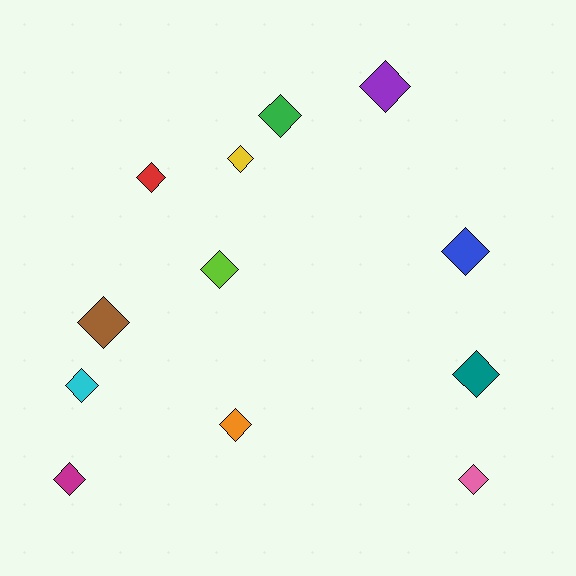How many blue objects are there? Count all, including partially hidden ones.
There is 1 blue object.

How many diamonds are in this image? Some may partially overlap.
There are 12 diamonds.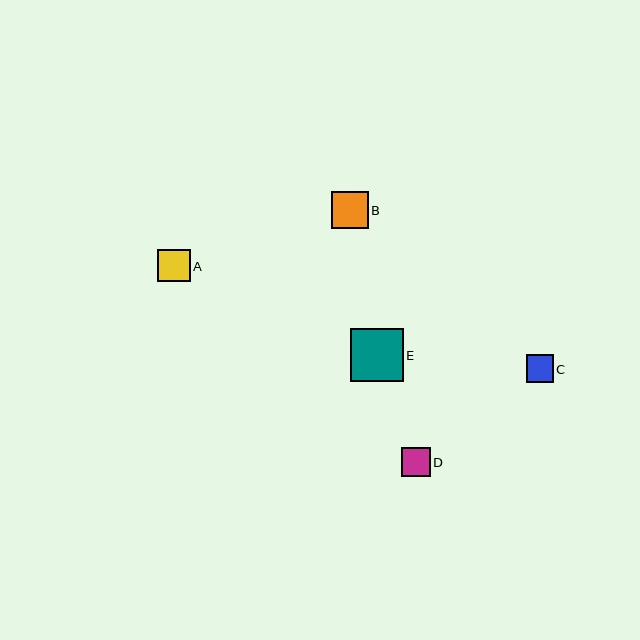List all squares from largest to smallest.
From largest to smallest: E, B, A, D, C.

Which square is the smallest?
Square C is the smallest with a size of approximately 27 pixels.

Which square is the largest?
Square E is the largest with a size of approximately 53 pixels.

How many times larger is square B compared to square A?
Square B is approximately 1.1 times the size of square A.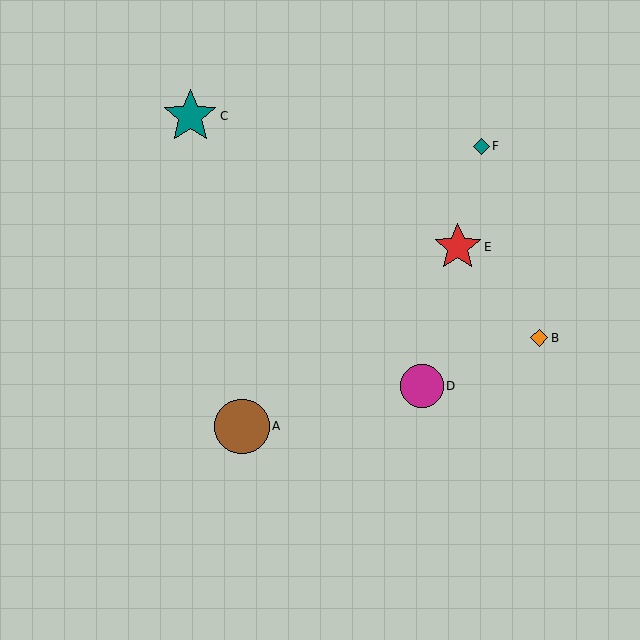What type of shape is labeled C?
Shape C is a teal star.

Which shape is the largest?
The brown circle (labeled A) is the largest.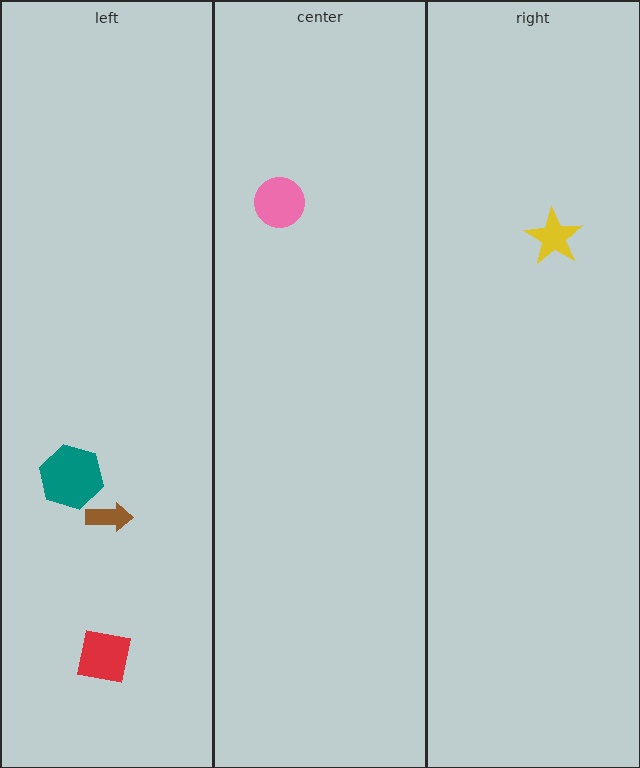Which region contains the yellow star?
The right region.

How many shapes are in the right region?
1.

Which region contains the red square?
The left region.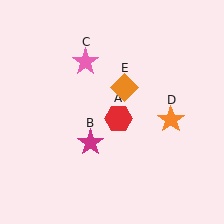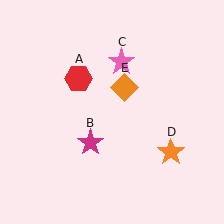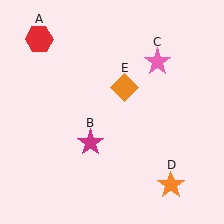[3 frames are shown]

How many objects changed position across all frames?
3 objects changed position: red hexagon (object A), pink star (object C), orange star (object D).